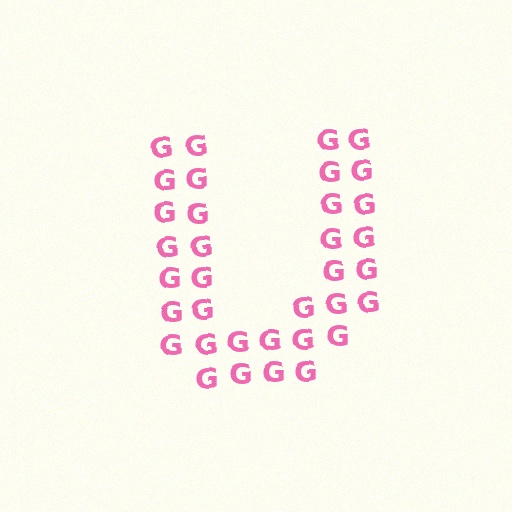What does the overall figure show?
The overall figure shows the letter U.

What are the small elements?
The small elements are letter G's.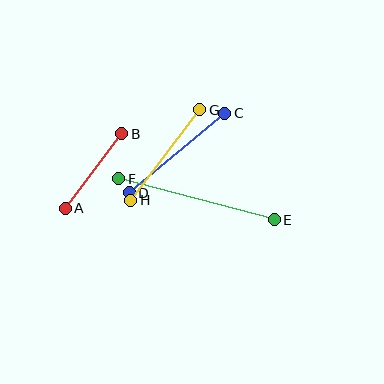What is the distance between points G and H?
The distance is approximately 114 pixels.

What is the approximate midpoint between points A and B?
The midpoint is at approximately (93, 171) pixels.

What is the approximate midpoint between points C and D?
The midpoint is at approximately (177, 153) pixels.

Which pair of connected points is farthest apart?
Points E and F are farthest apart.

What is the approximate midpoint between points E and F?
The midpoint is at approximately (196, 199) pixels.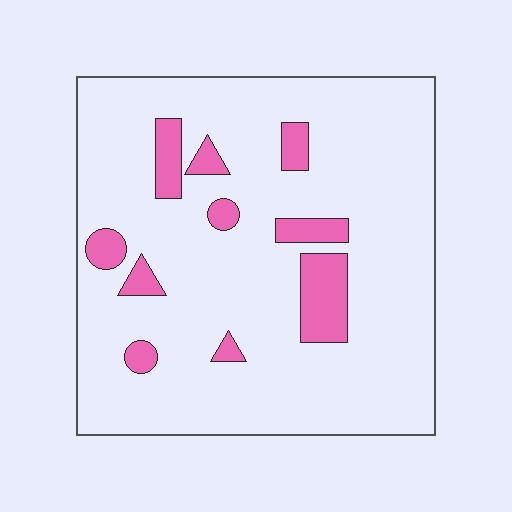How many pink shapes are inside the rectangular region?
10.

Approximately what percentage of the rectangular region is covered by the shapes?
Approximately 10%.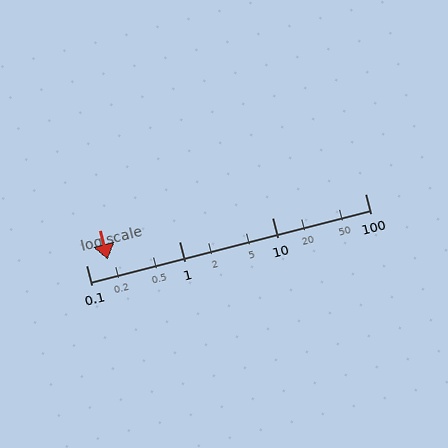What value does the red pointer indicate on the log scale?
The pointer indicates approximately 0.17.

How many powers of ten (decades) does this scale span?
The scale spans 3 decades, from 0.1 to 100.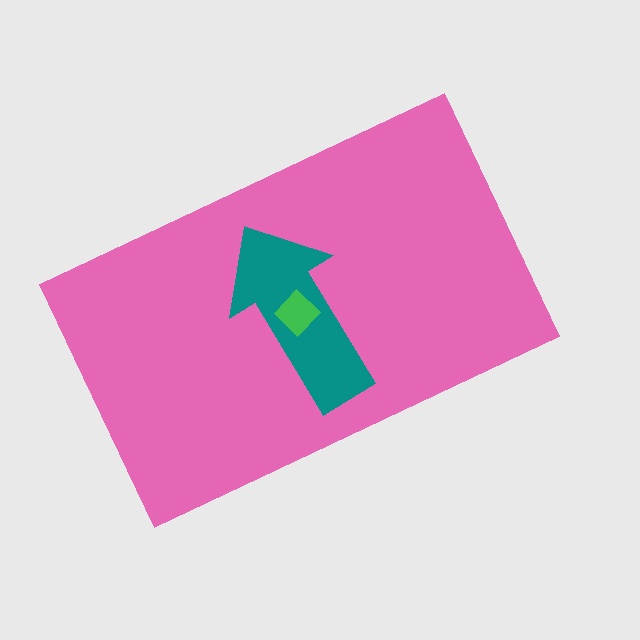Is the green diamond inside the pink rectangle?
Yes.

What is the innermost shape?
The green diamond.